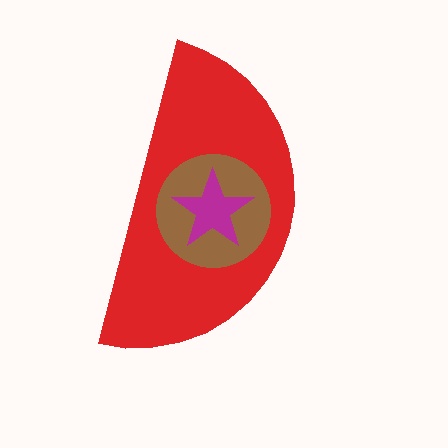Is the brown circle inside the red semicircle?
Yes.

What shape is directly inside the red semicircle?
The brown circle.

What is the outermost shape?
The red semicircle.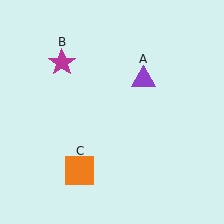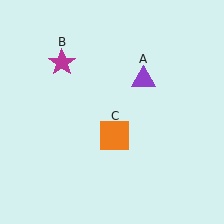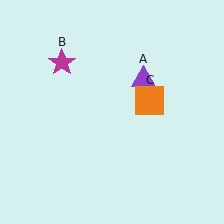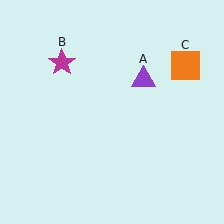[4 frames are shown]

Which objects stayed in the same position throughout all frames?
Purple triangle (object A) and magenta star (object B) remained stationary.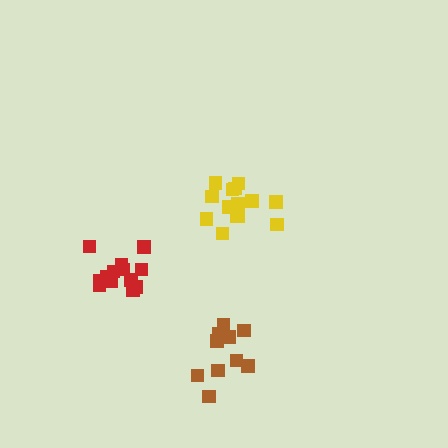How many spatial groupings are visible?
There are 3 spatial groupings.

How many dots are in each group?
Group 1: 14 dots, Group 2: 14 dots, Group 3: 10 dots (38 total).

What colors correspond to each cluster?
The clusters are colored: yellow, red, brown.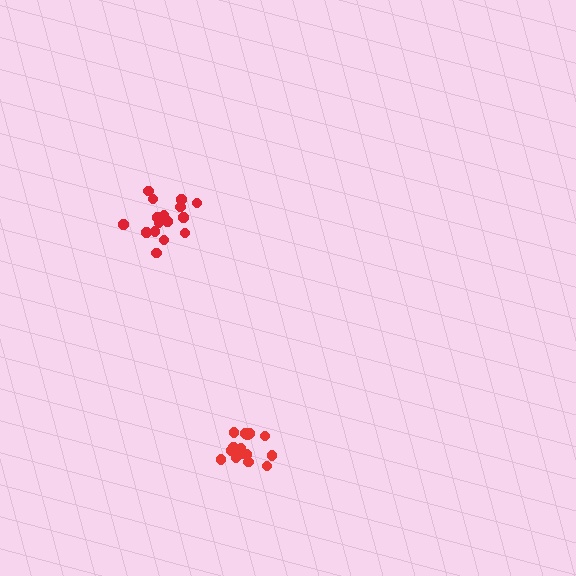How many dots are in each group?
Group 1: 16 dots, Group 2: 16 dots (32 total).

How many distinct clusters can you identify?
There are 2 distinct clusters.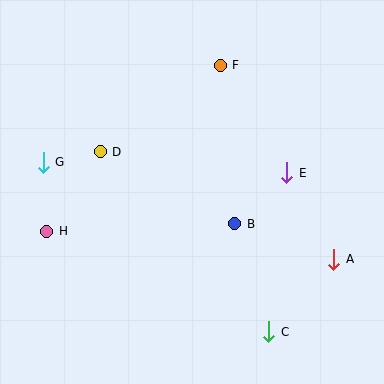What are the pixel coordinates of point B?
Point B is at (235, 224).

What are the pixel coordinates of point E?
Point E is at (287, 173).